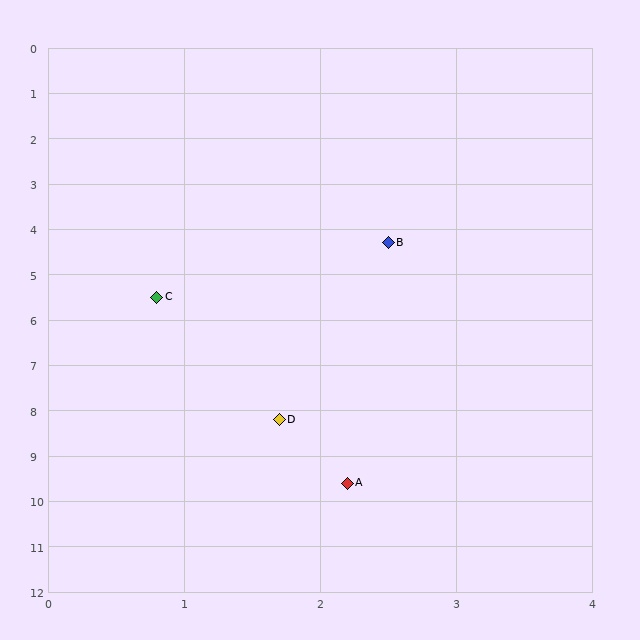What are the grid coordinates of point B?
Point B is at approximately (2.5, 4.3).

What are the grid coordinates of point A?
Point A is at approximately (2.2, 9.6).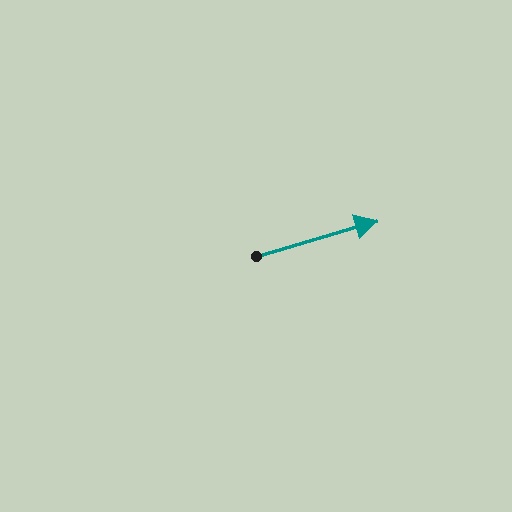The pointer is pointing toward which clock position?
Roughly 2 o'clock.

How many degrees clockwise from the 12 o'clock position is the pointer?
Approximately 74 degrees.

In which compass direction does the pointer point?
East.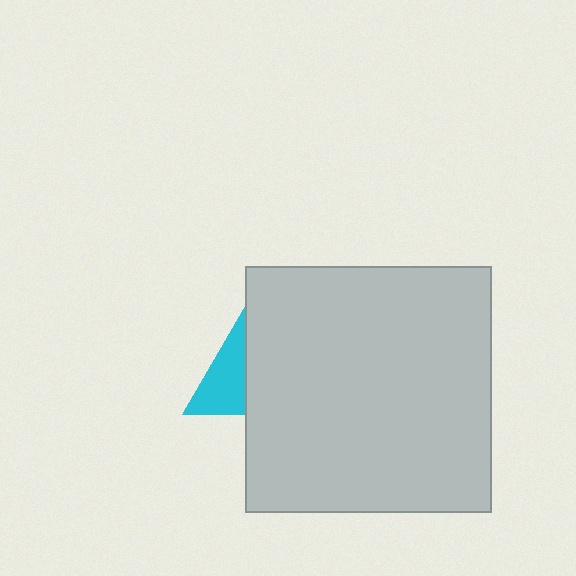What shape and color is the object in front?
The object in front is a light gray square.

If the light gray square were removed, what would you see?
You would see the complete cyan triangle.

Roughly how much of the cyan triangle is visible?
A small part of it is visible (roughly 43%).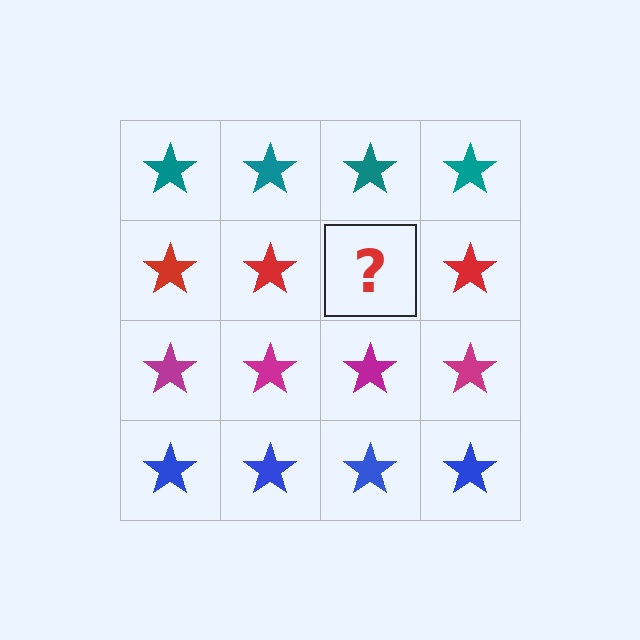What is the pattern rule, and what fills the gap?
The rule is that each row has a consistent color. The gap should be filled with a red star.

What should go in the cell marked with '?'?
The missing cell should contain a red star.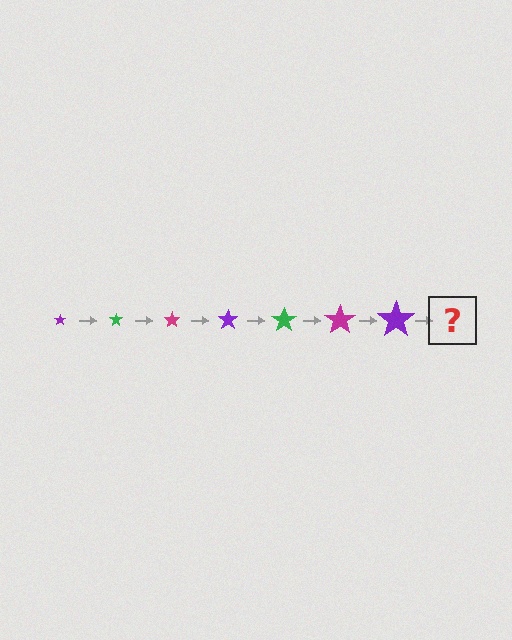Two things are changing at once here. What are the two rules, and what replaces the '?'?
The two rules are that the star grows larger each step and the color cycles through purple, green, and magenta. The '?' should be a green star, larger than the previous one.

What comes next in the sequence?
The next element should be a green star, larger than the previous one.